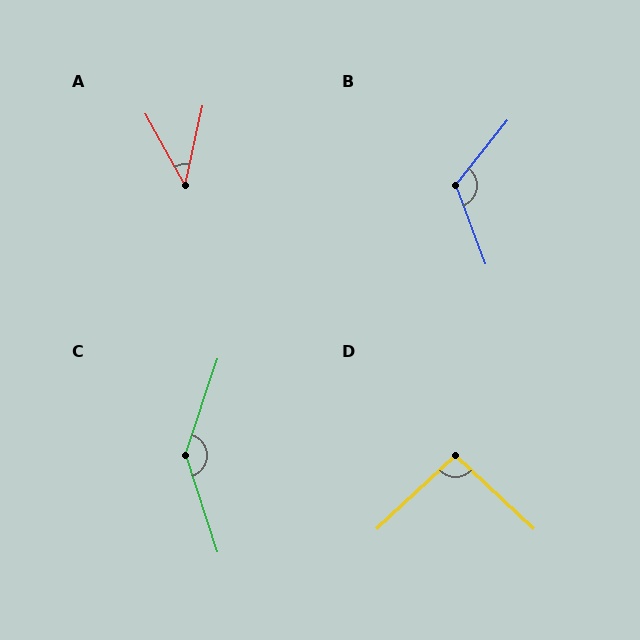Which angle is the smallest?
A, at approximately 41 degrees.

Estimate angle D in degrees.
Approximately 93 degrees.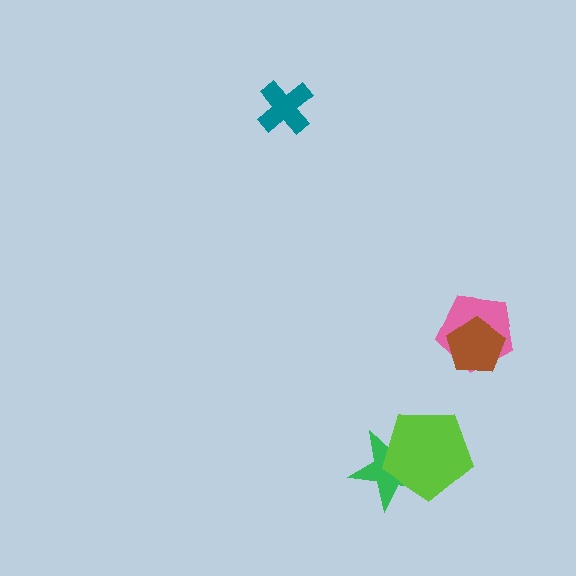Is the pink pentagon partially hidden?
Yes, it is partially covered by another shape.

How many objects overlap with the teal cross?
0 objects overlap with the teal cross.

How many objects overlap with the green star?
1 object overlaps with the green star.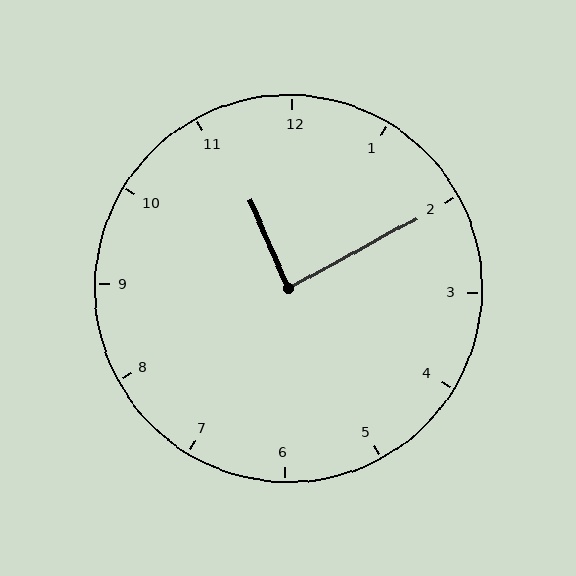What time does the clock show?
11:10.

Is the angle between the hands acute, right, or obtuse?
It is right.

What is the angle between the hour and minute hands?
Approximately 85 degrees.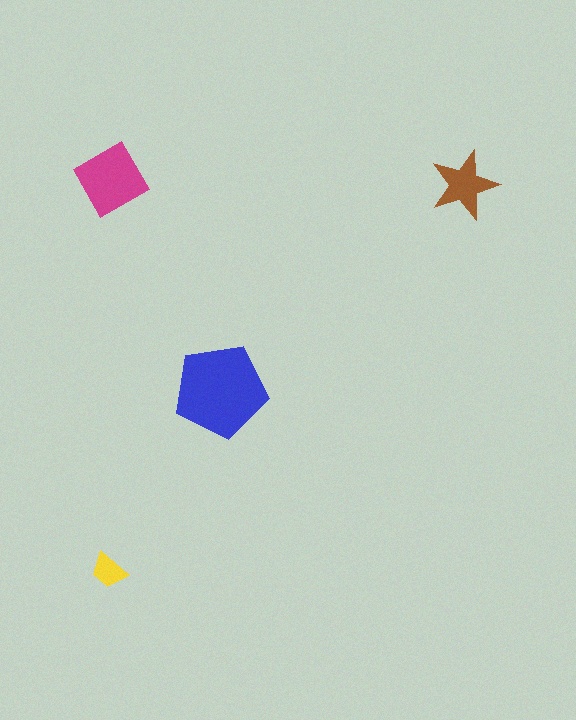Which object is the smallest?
The yellow trapezoid.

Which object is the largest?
The blue pentagon.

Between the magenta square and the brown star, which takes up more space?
The magenta square.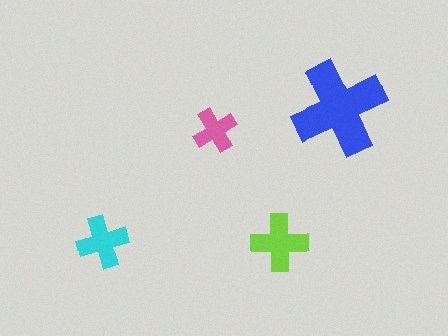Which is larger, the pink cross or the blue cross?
The blue one.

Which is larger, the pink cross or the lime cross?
The lime one.